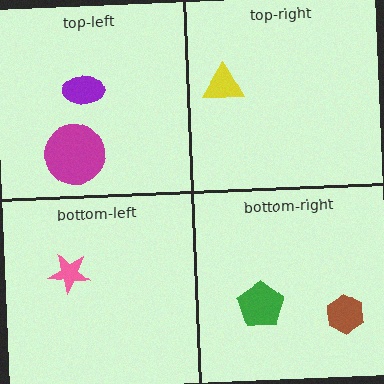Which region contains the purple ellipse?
The top-left region.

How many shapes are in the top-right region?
1.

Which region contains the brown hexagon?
The bottom-right region.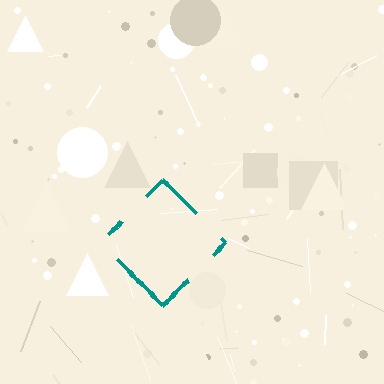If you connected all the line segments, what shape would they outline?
They would outline a diamond.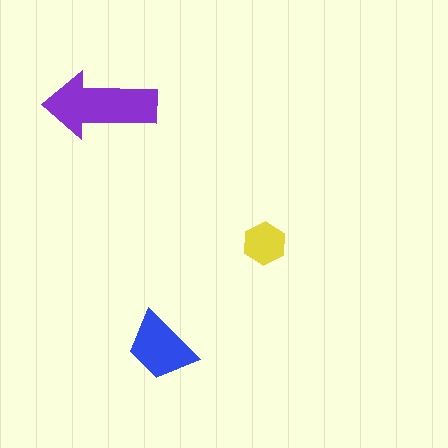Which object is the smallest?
The yellow hexagon.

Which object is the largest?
The purple arrow.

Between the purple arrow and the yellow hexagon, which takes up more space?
The purple arrow.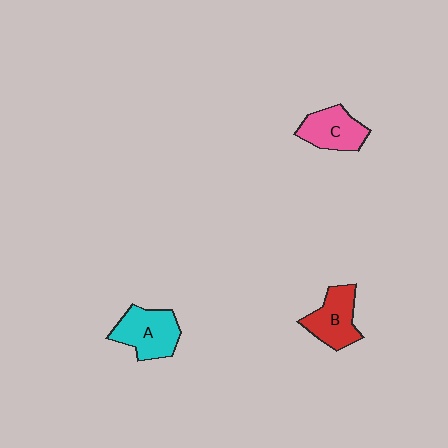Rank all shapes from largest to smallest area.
From largest to smallest: A (cyan), B (red), C (pink).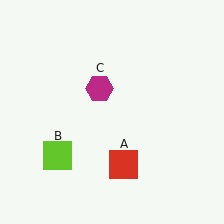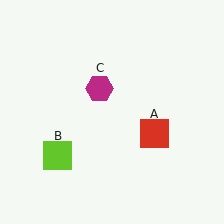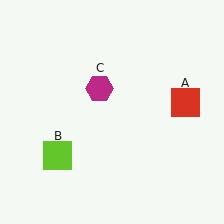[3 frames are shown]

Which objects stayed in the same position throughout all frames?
Lime square (object B) and magenta hexagon (object C) remained stationary.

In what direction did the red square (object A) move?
The red square (object A) moved up and to the right.